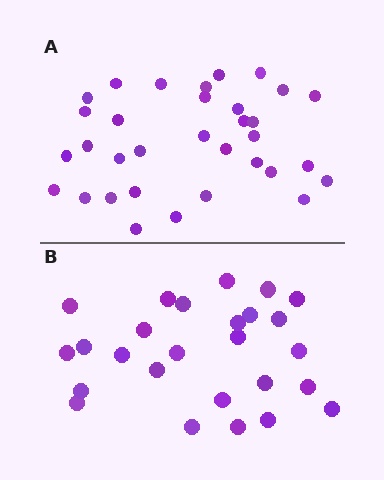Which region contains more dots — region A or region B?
Region A (the top region) has more dots.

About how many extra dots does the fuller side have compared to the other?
Region A has roughly 8 or so more dots than region B.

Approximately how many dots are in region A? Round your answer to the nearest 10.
About 30 dots. (The exact count is 33, which rounds to 30.)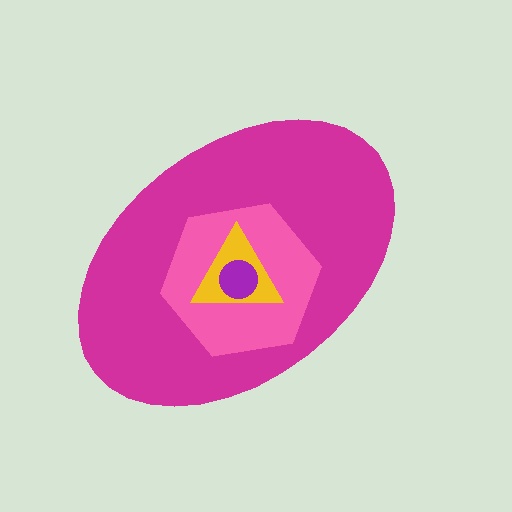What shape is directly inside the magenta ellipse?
The pink hexagon.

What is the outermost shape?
The magenta ellipse.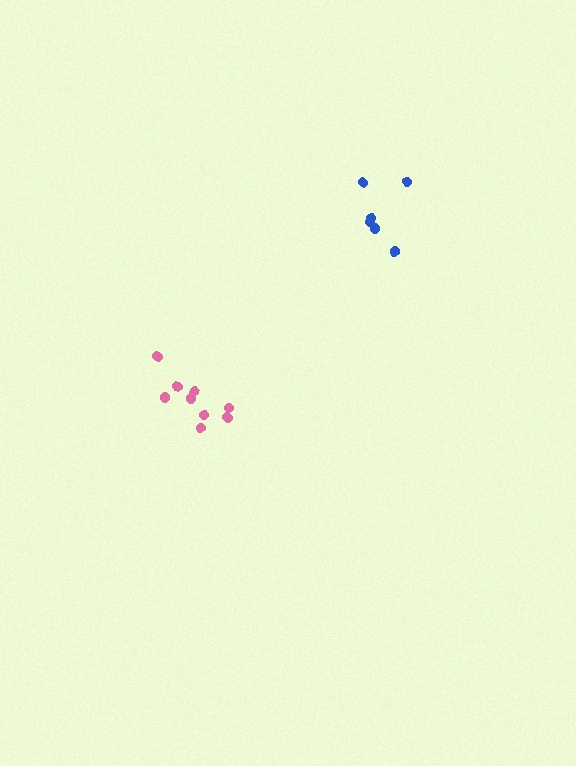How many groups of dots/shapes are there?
There are 2 groups.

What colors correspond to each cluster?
The clusters are colored: blue, pink.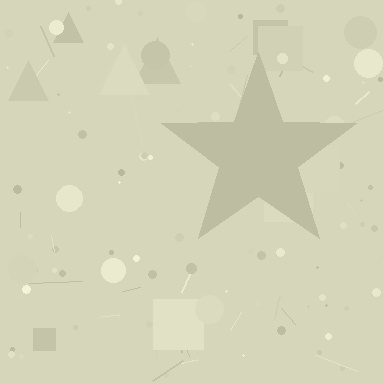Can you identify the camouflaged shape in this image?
The camouflaged shape is a star.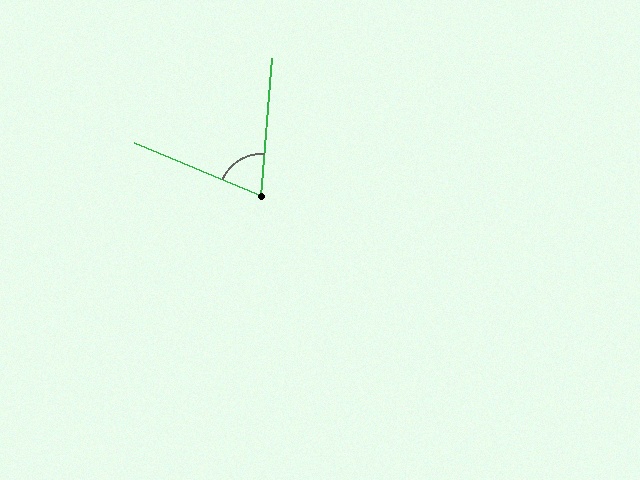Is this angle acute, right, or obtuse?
It is acute.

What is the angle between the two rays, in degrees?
Approximately 72 degrees.